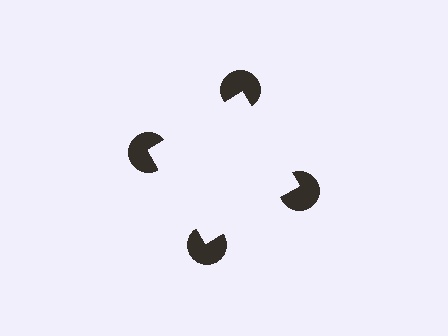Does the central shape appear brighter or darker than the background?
It typically appears slightly brighter than the background, even though no actual brightness change is drawn.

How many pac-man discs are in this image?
There are 4 — one at each vertex of the illusory square.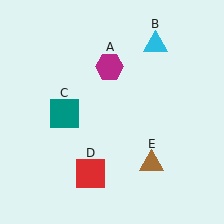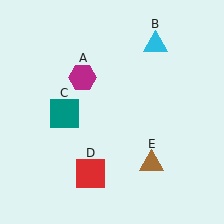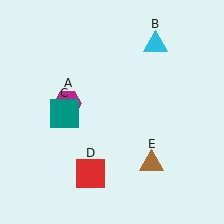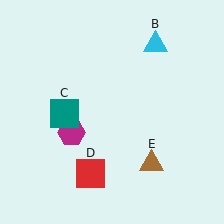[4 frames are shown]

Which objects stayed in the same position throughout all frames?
Cyan triangle (object B) and teal square (object C) and red square (object D) and brown triangle (object E) remained stationary.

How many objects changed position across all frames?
1 object changed position: magenta hexagon (object A).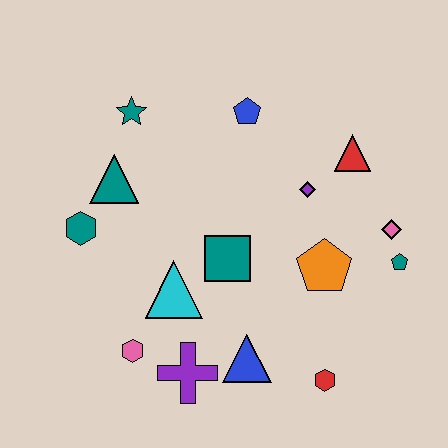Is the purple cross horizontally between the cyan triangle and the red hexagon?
Yes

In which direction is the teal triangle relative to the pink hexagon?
The teal triangle is above the pink hexagon.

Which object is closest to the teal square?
The cyan triangle is closest to the teal square.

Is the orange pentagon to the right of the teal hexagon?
Yes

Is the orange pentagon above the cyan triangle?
Yes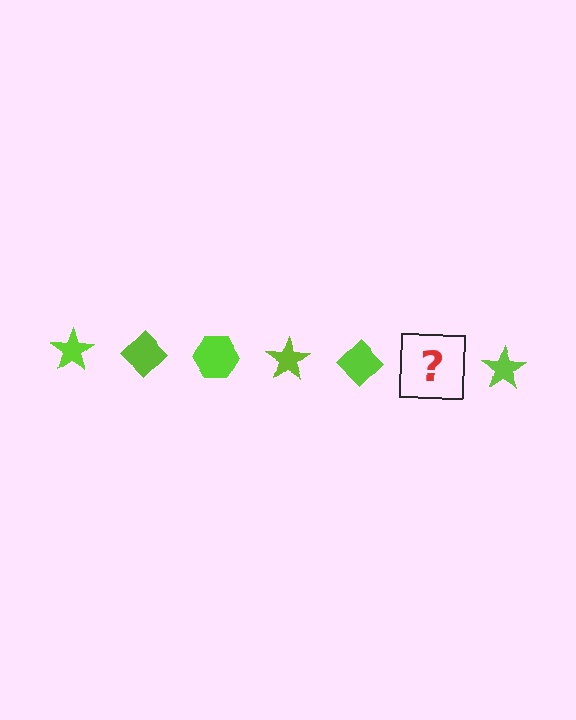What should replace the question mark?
The question mark should be replaced with a lime hexagon.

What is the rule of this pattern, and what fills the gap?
The rule is that the pattern cycles through star, diamond, hexagon shapes in lime. The gap should be filled with a lime hexagon.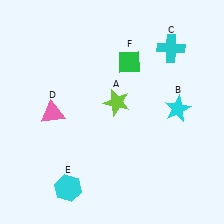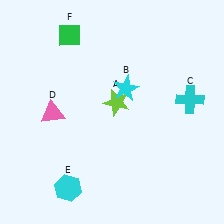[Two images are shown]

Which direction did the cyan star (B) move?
The cyan star (B) moved left.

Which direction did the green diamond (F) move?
The green diamond (F) moved left.